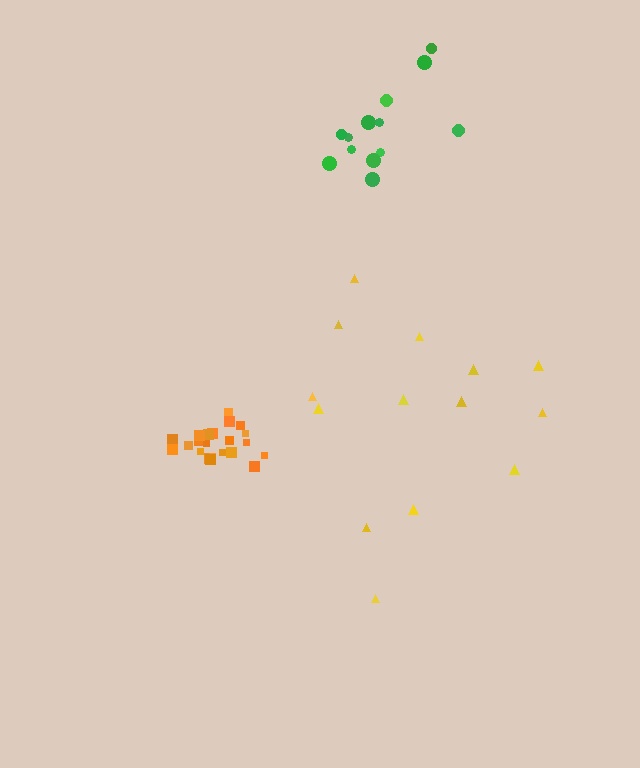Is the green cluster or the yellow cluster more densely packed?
Green.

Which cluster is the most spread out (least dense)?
Yellow.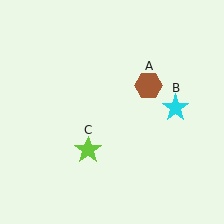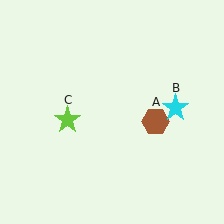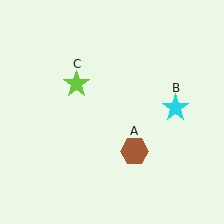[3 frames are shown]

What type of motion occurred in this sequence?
The brown hexagon (object A), lime star (object C) rotated clockwise around the center of the scene.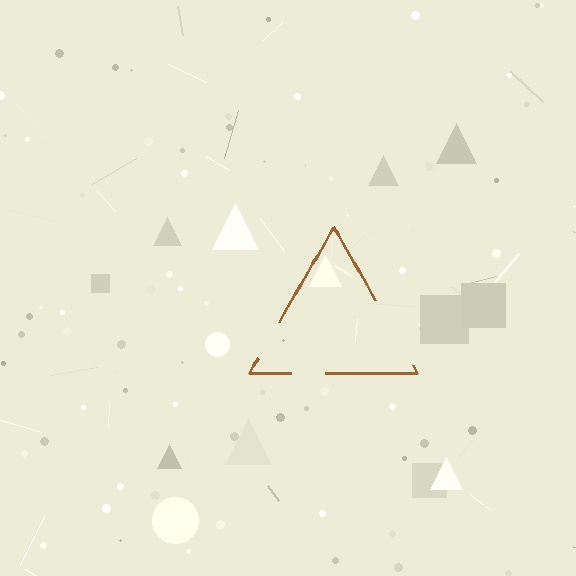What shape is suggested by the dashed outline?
The dashed outline suggests a triangle.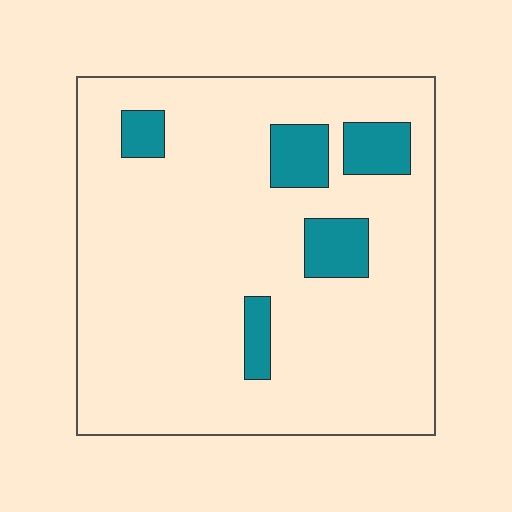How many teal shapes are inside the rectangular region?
5.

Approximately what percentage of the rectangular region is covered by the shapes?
Approximately 10%.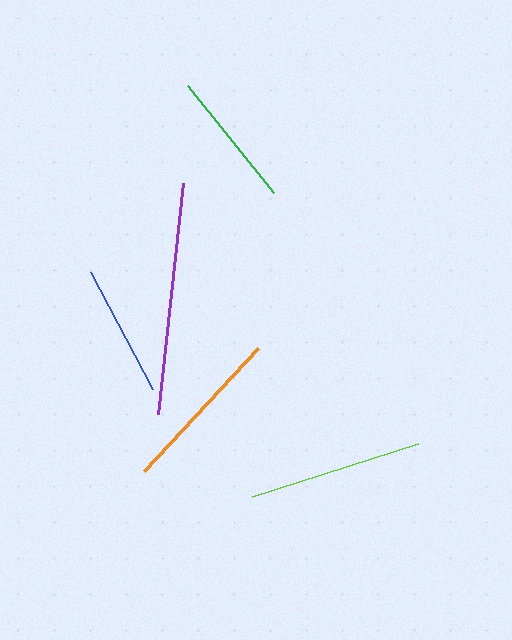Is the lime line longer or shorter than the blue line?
The lime line is longer than the blue line.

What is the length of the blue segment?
The blue segment is approximately 132 pixels long.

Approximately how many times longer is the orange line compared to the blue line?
The orange line is approximately 1.3 times the length of the blue line.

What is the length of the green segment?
The green segment is approximately 137 pixels long.